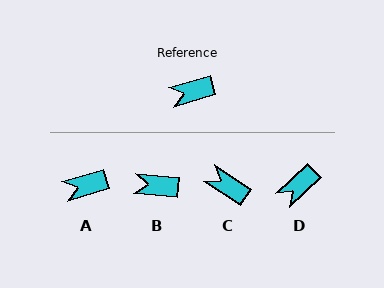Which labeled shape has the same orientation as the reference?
A.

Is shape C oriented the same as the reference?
No, it is off by about 50 degrees.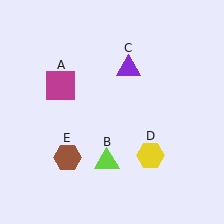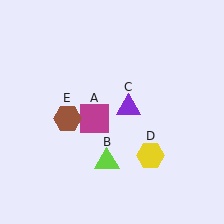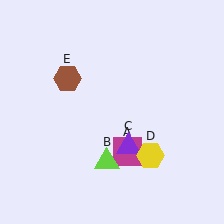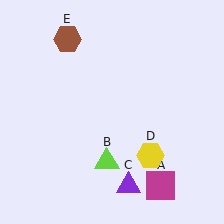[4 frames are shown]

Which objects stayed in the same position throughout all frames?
Lime triangle (object B) and yellow hexagon (object D) remained stationary.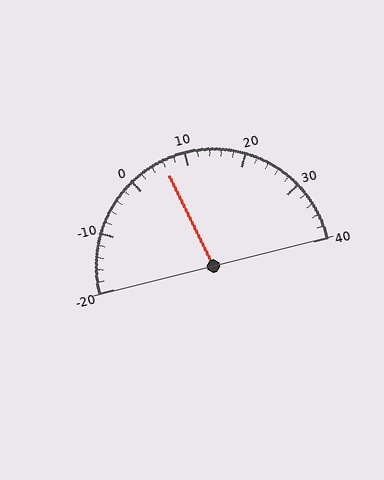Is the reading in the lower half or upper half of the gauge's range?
The reading is in the lower half of the range (-20 to 40).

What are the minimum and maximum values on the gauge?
The gauge ranges from -20 to 40.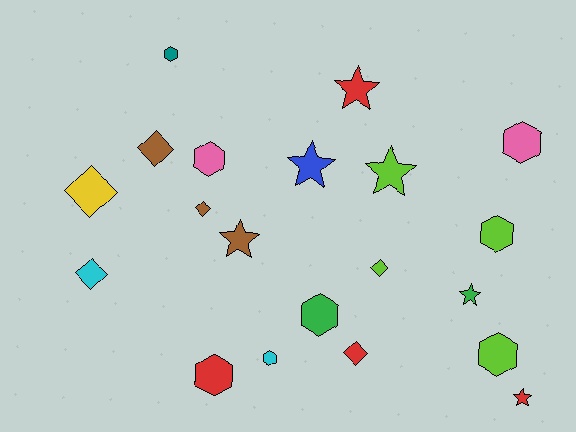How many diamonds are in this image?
There are 6 diamonds.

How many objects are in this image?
There are 20 objects.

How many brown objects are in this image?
There are 3 brown objects.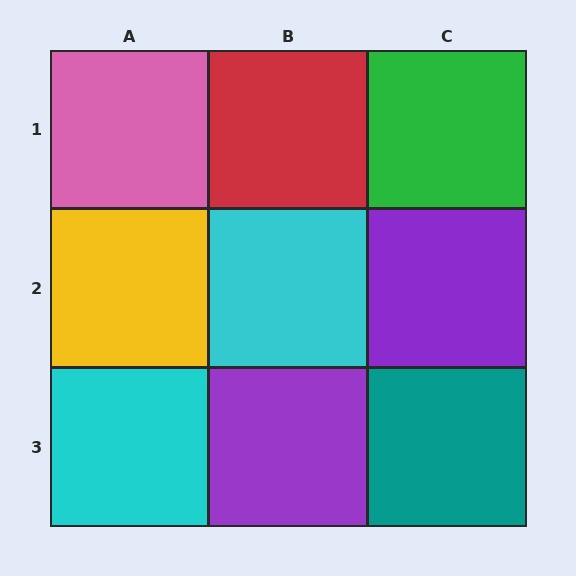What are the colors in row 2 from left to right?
Yellow, cyan, purple.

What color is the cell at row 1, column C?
Green.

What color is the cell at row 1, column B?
Red.